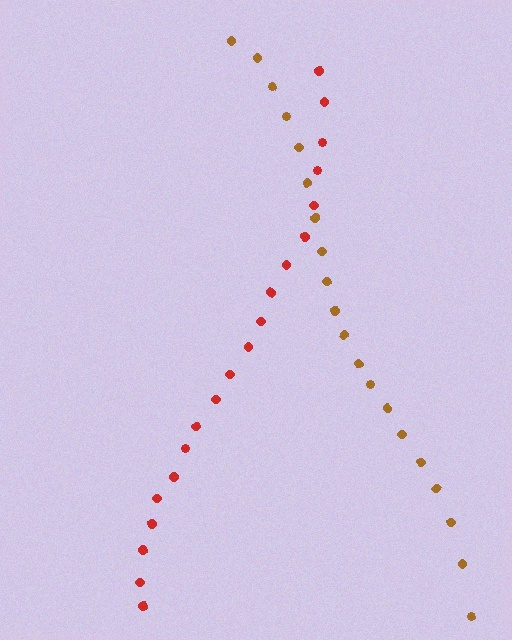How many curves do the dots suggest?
There are 2 distinct paths.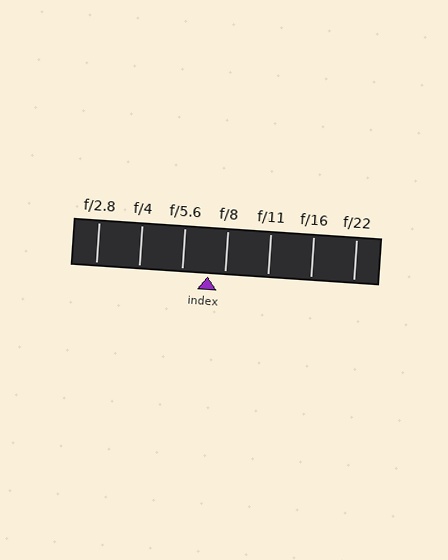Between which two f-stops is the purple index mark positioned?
The index mark is between f/5.6 and f/8.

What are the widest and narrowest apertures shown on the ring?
The widest aperture shown is f/2.8 and the narrowest is f/22.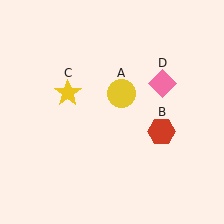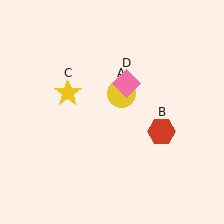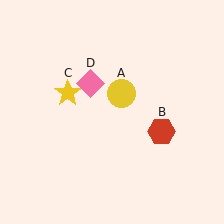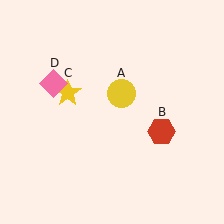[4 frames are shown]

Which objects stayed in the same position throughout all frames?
Yellow circle (object A) and red hexagon (object B) and yellow star (object C) remained stationary.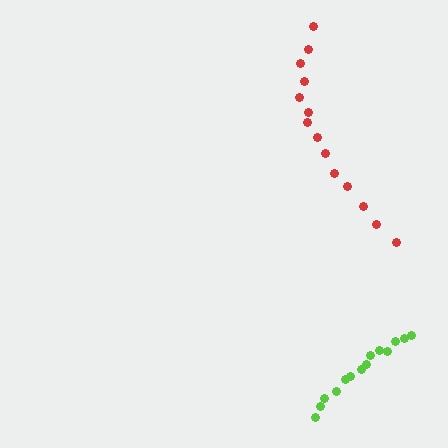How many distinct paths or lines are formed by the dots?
There are 2 distinct paths.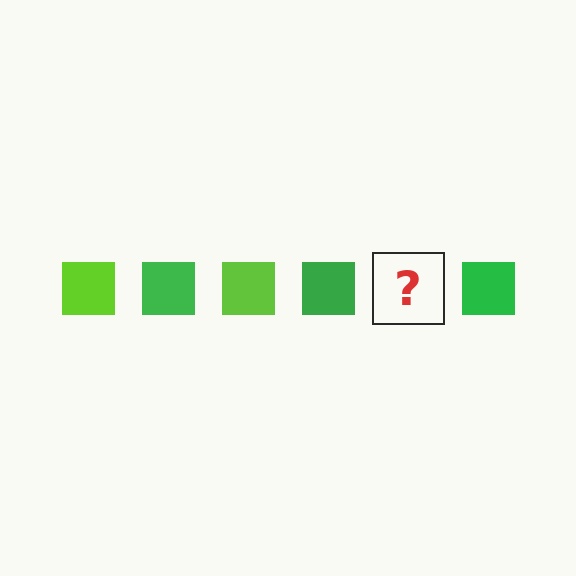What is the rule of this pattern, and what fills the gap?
The rule is that the pattern cycles through lime, green squares. The gap should be filled with a lime square.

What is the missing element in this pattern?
The missing element is a lime square.